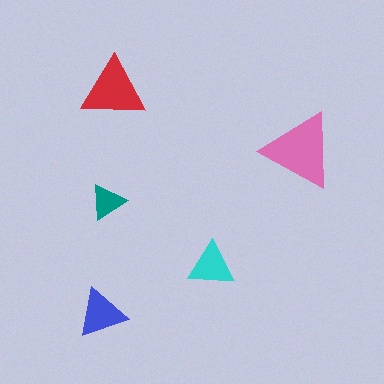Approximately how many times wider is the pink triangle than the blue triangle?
About 1.5 times wider.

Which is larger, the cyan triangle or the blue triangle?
The blue one.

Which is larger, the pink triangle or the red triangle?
The pink one.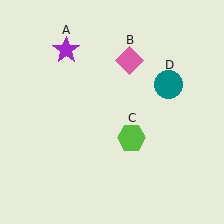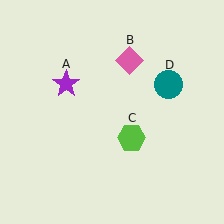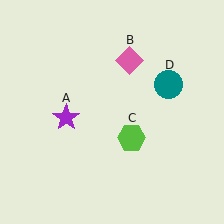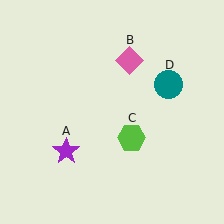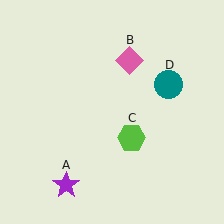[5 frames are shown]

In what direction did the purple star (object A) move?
The purple star (object A) moved down.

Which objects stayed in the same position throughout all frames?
Pink diamond (object B) and lime hexagon (object C) and teal circle (object D) remained stationary.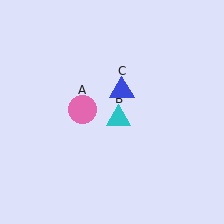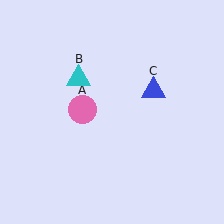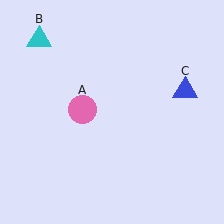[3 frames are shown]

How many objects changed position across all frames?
2 objects changed position: cyan triangle (object B), blue triangle (object C).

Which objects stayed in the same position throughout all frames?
Pink circle (object A) remained stationary.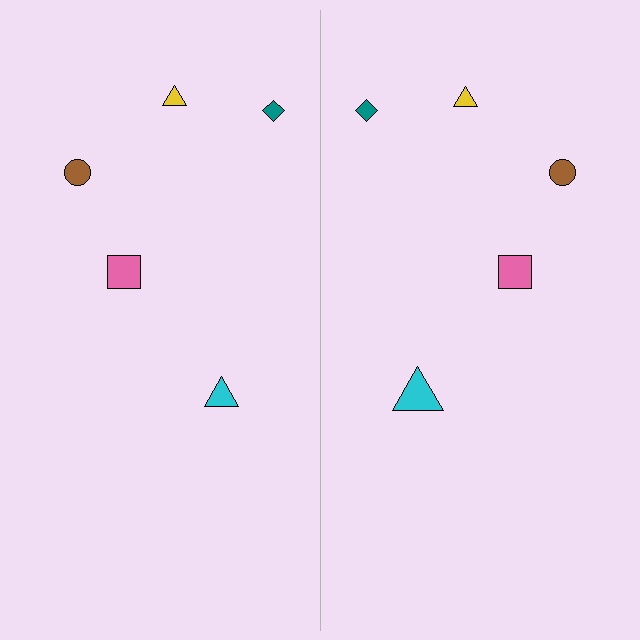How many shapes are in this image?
There are 10 shapes in this image.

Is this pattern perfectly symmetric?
No, the pattern is not perfectly symmetric. The cyan triangle on the right side has a different size than its mirror counterpart.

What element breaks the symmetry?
The cyan triangle on the right side has a different size than its mirror counterpart.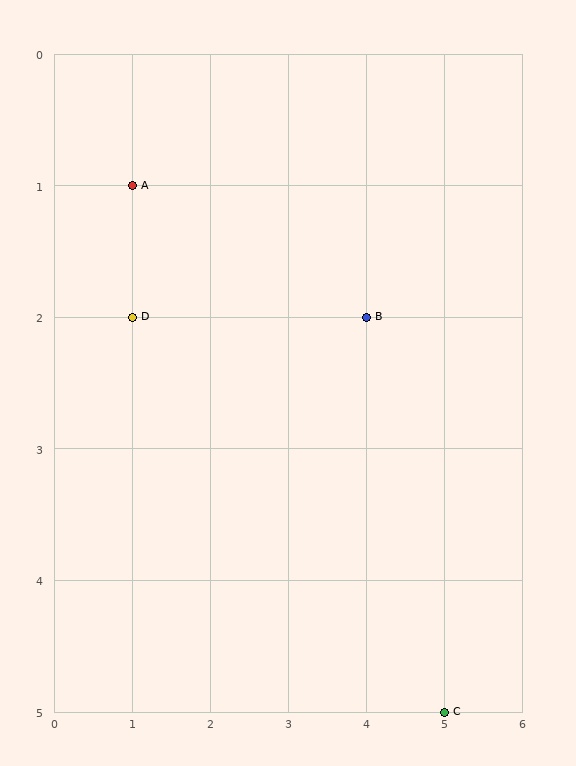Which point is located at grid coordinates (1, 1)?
Point A is at (1, 1).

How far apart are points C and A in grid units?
Points C and A are 4 columns and 4 rows apart (about 5.7 grid units diagonally).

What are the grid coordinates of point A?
Point A is at grid coordinates (1, 1).